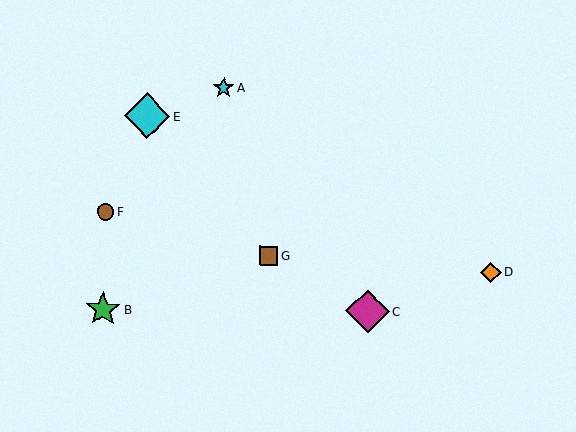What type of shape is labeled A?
Shape A is a cyan star.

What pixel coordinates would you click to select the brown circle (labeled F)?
Click at (105, 212) to select the brown circle F.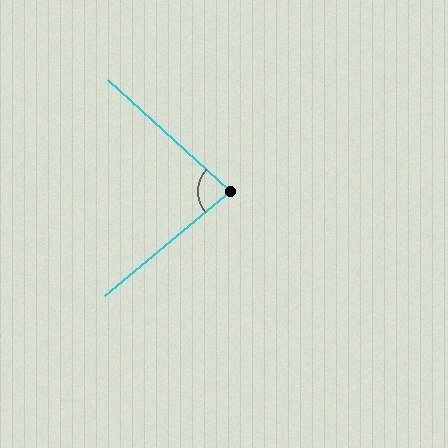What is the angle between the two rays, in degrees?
Approximately 82 degrees.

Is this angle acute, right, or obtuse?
It is acute.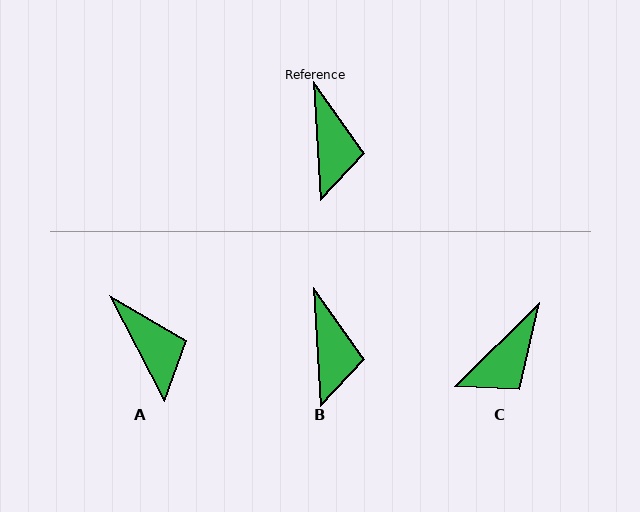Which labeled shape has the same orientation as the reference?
B.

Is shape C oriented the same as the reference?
No, it is off by about 49 degrees.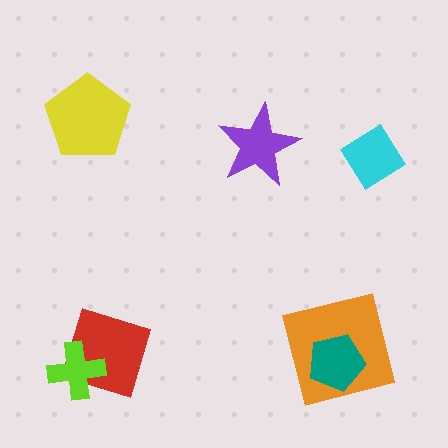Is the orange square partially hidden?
Yes, it is partially covered by another shape.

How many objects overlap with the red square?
1 object overlaps with the red square.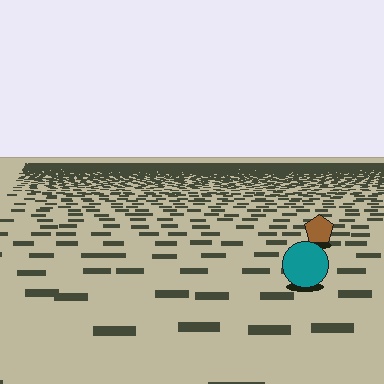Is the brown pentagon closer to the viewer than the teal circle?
No. The teal circle is closer — you can tell from the texture gradient: the ground texture is coarser near it.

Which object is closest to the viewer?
The teal circle is closest. The texture marks near it are larger and more spread out.